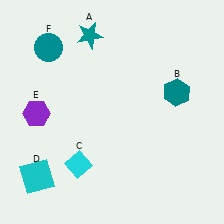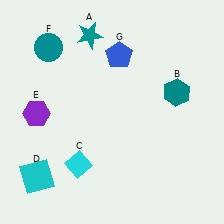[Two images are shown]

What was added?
A blue pentagon (G) was added in Image 2.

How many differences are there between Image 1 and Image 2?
There is 1 difference between the two images.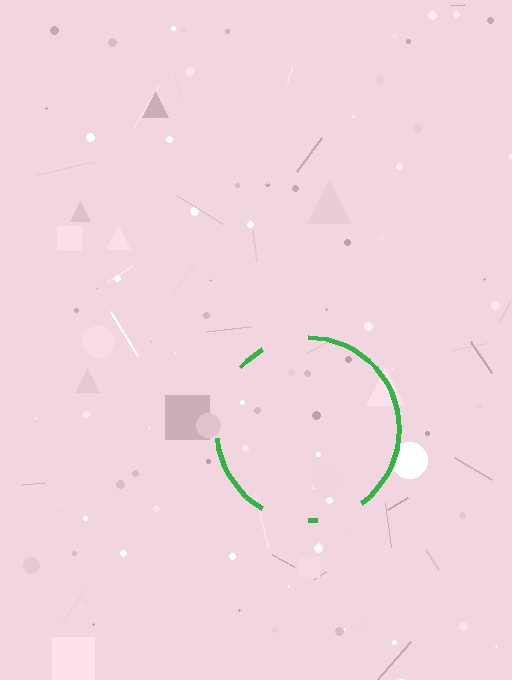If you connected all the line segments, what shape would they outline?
They would outline a circle.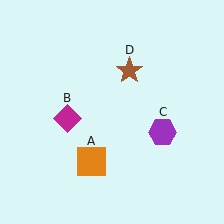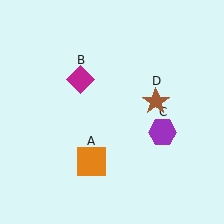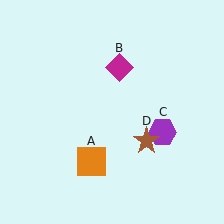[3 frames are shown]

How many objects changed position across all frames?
2 objects changed position: magenta diamond (object B), brown star (object D).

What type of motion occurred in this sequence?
The magenta diamond (object B), brown star (object D) rotated clockwise around the center of the scene.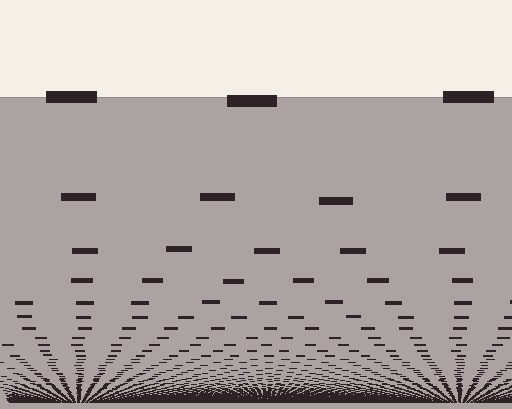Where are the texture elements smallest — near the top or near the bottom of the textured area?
Near the bottom.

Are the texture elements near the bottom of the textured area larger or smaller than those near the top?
Smaller. The gradient is inverted — elements near the bottom are smaller and denser.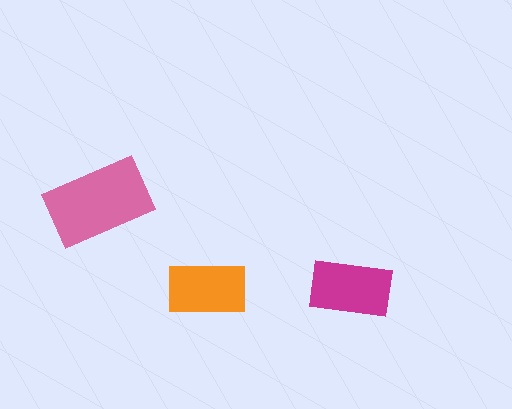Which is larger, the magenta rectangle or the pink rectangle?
The pink one.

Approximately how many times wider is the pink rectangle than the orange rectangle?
About 1.5 times wider.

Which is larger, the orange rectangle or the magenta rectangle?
The magenta one.